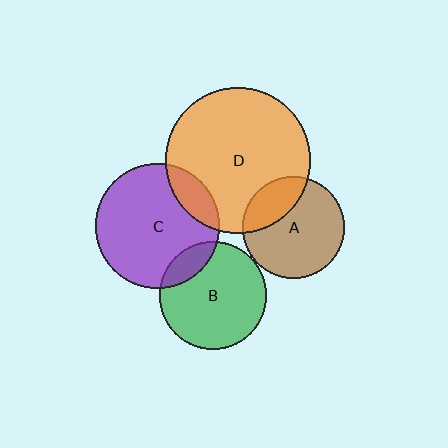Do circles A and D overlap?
Yes.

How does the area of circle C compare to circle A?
Approximately 1.5 times.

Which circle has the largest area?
Circle D (orange).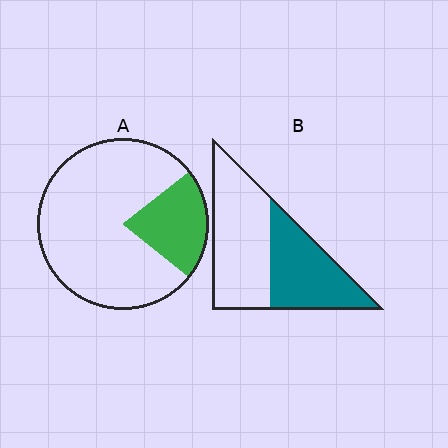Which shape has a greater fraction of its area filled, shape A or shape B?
Shape B.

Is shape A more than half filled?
No.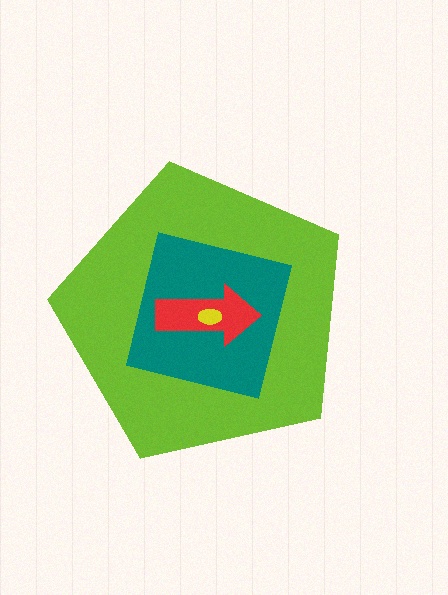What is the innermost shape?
The yellow ellipse.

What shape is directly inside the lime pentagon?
The teal square.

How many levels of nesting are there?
4.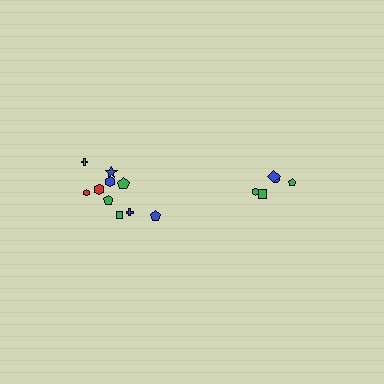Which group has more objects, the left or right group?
The left group.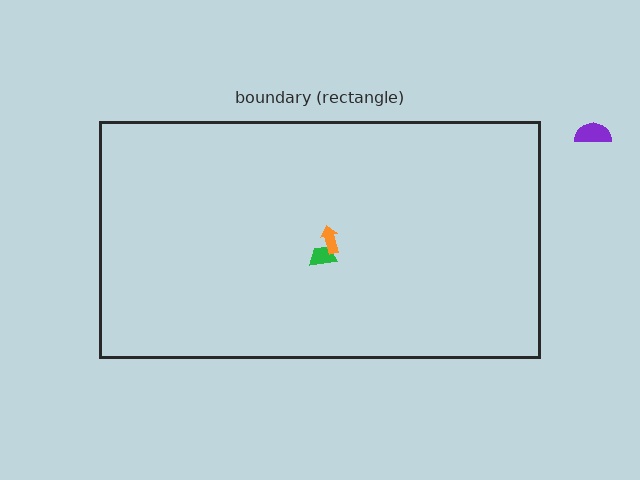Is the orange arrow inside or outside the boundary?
Inside.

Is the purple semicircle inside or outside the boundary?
Outside.